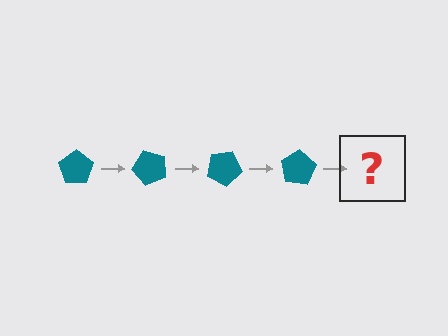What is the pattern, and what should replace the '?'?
The pattern is that the pentagon rotates 50 degrees each step. The '?' should be a teal pentagon rotated 200 degrees.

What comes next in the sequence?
The next element should be a teal pentagon rotated 200 degrees.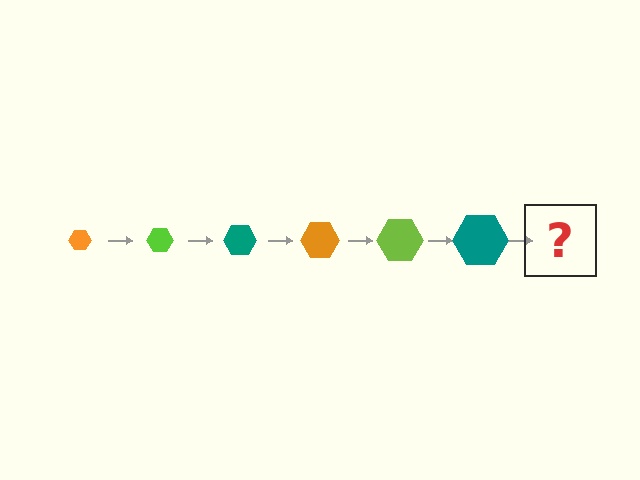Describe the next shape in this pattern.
It should be an orange hexagon, larger than the previous one.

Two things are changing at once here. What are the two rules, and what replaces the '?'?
The two rules are that the hexagon grows larger each step and the color cycles through orange, lime, and teal. The '?' should be an orange hexagon, larger than the previous one.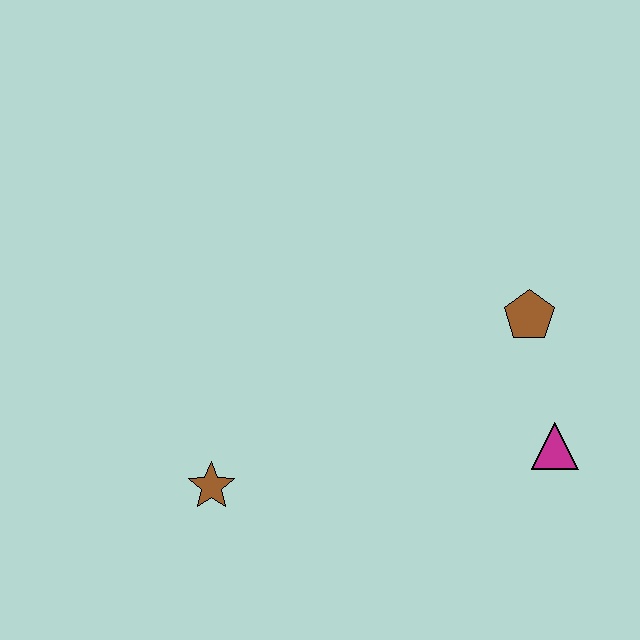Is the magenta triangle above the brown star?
Yes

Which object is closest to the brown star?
The magenta triangle is closest to the brown star.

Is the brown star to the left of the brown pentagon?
Yes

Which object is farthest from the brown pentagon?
The brown star is farthest from the brown pentagon.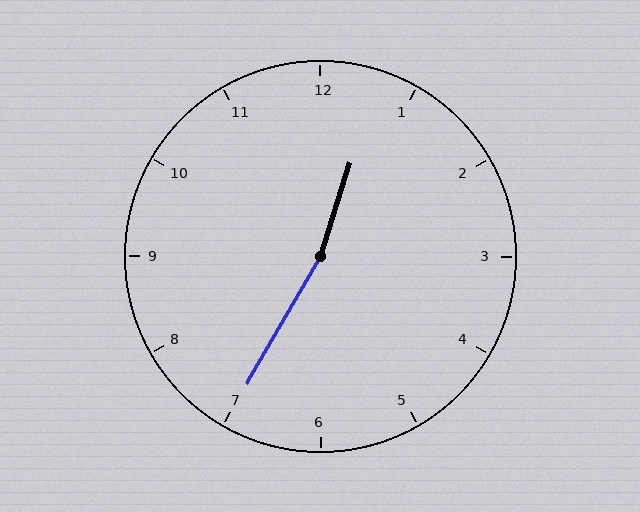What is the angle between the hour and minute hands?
Approximately 168 degrees.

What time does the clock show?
12:35.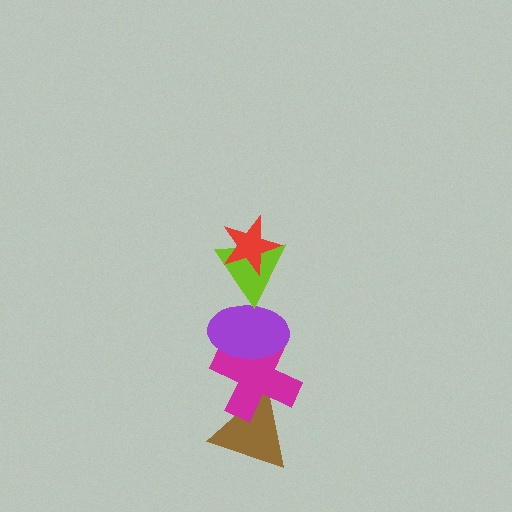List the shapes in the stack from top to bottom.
From top to bottom: the red star, the lime triangle, the purple ellipse, the magenta cross, the brown triangle.